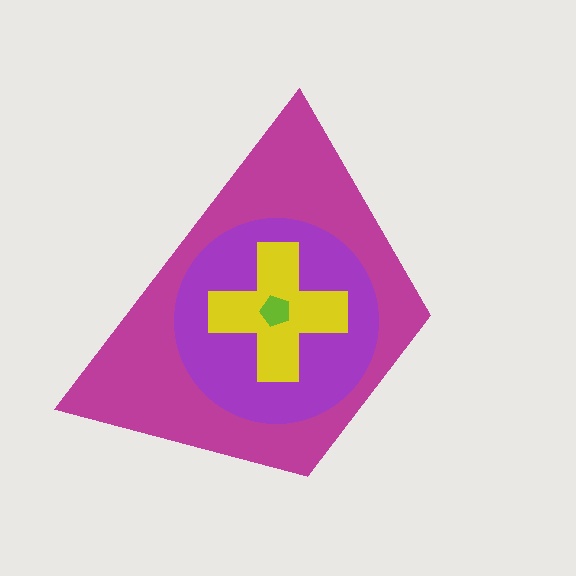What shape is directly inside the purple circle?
The yellow cross.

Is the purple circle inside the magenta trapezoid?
Yes.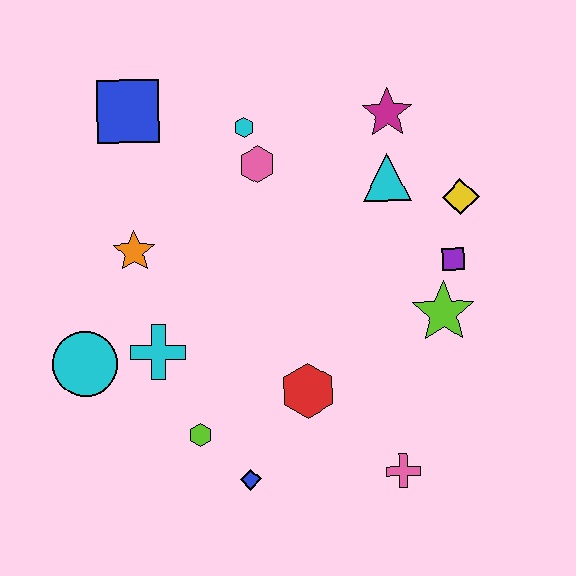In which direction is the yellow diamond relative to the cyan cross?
The yellow diamond is to the right of the cyan cross.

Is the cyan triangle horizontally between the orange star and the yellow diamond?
Yes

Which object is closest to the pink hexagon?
The cyan hexagon is closest to the pink hexagon.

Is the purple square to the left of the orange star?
No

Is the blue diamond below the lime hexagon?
Yes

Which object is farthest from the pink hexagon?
The pink cross is farthest from the pink hexagon.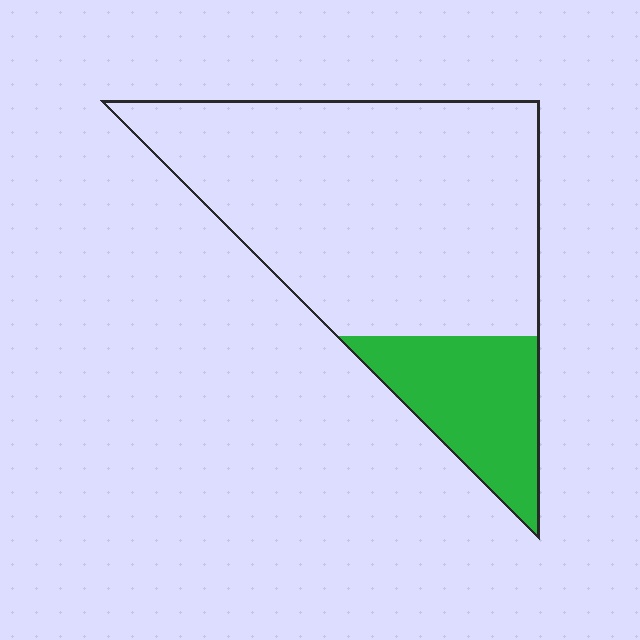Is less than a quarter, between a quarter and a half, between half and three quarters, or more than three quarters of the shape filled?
Less than a quarter.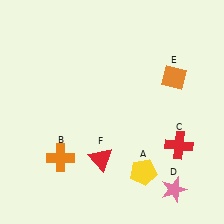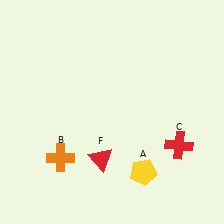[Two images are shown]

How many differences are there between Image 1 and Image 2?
There are 2 differences between the two images.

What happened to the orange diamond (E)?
The orange diamond (E) was removed in Image 2. It was in the top-right area of Image 1.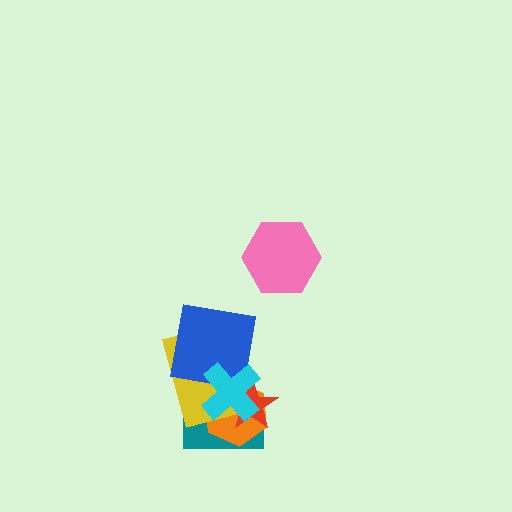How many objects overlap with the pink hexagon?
0 objects overlap with the pink hexagon.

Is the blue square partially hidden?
Yes, it is partially covered by another shape.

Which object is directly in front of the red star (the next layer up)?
The yellow rectangle is directly in front of the red star.